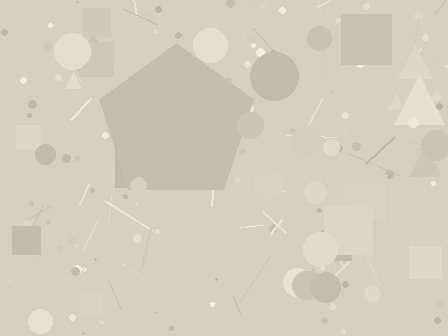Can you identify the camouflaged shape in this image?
The camouflaged shape is a pentagon.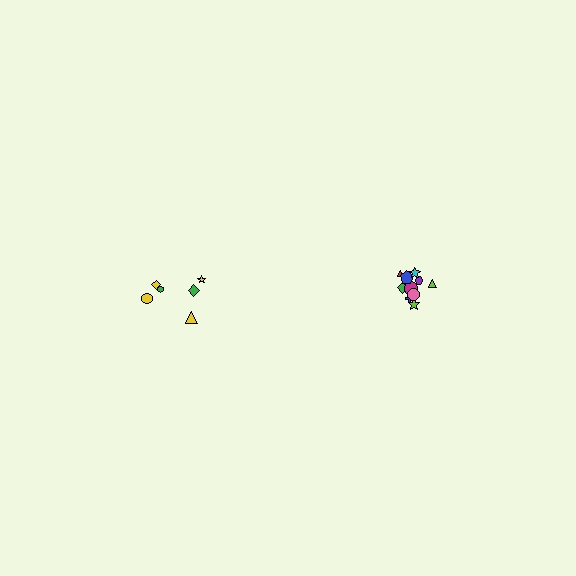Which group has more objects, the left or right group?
The right group.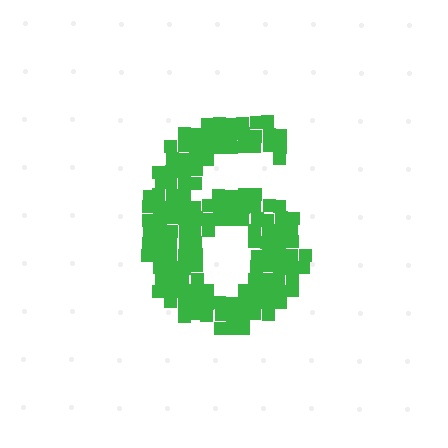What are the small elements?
The small elements are squares.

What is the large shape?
The large shape is the digit 6.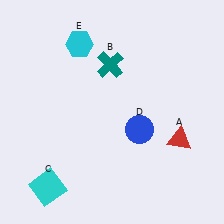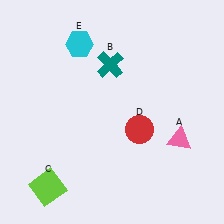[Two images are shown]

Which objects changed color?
A changed from red to pink. C changed from cyan to lime. D changed from blue to red.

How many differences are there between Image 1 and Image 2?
There are 3 differences between the two images.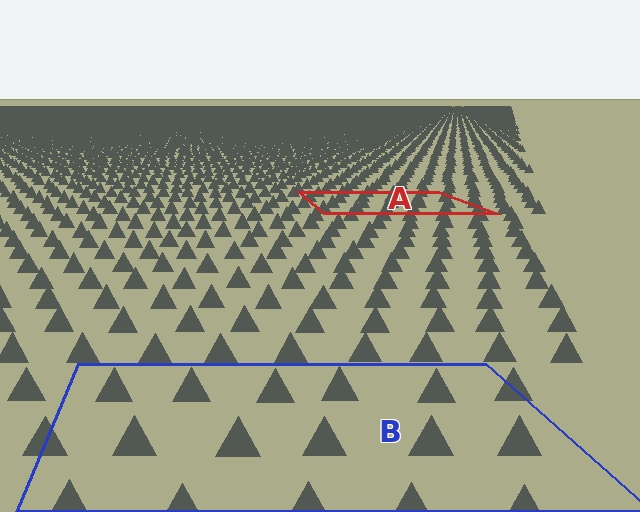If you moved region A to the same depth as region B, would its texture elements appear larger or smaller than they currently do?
They would appear larger. At a closer depth, the same texture elements are projected at a bigger on-screen size.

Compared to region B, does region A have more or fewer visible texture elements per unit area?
Region A has more texture elements per unit area — they are packed more densely because it is farther away.